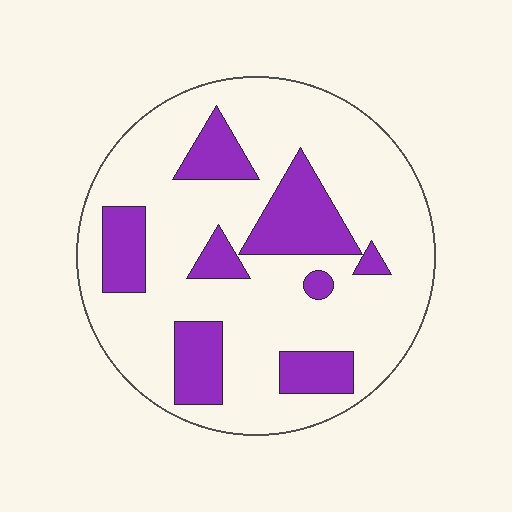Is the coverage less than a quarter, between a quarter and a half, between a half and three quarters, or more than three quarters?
Less than a quarter.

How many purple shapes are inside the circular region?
8.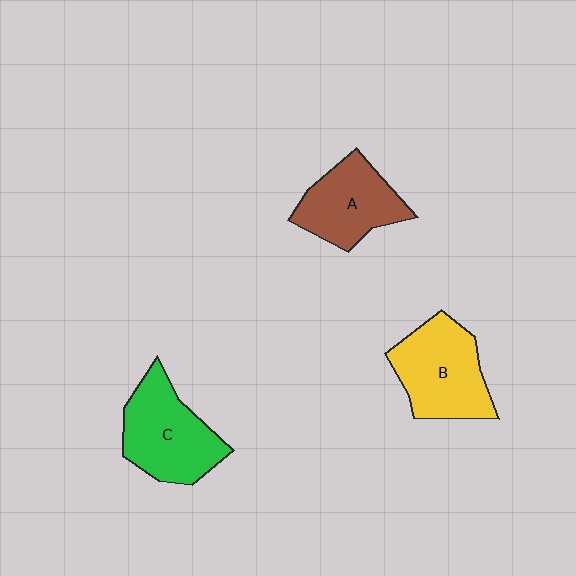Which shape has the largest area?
Shape C (green).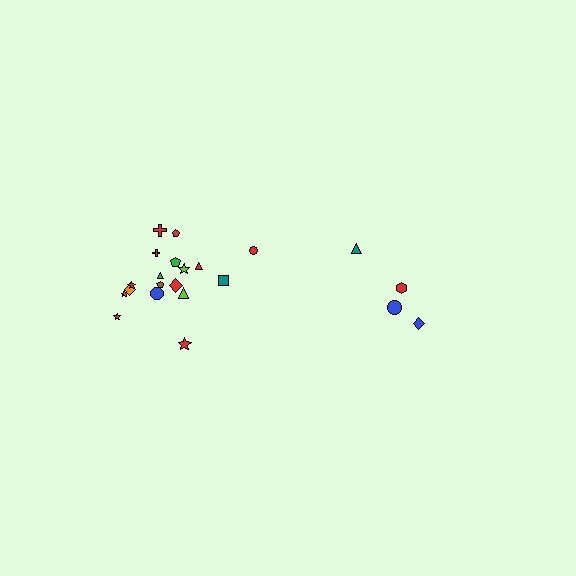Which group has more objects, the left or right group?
The left group.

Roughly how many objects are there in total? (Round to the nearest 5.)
Roughly 20 objects in total.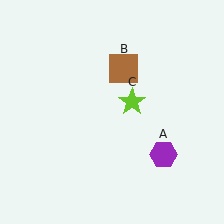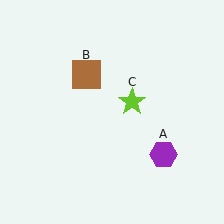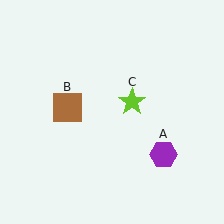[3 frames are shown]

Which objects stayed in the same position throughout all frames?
Purple hexagon (object A) and lime star (object C) remained stationary.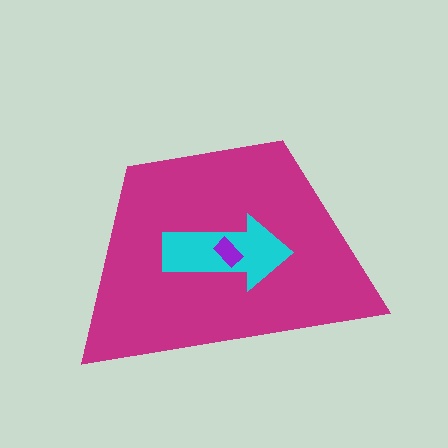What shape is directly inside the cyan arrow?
The purple rectangle.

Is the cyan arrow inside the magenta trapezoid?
Yes.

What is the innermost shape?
The purple rectangle.